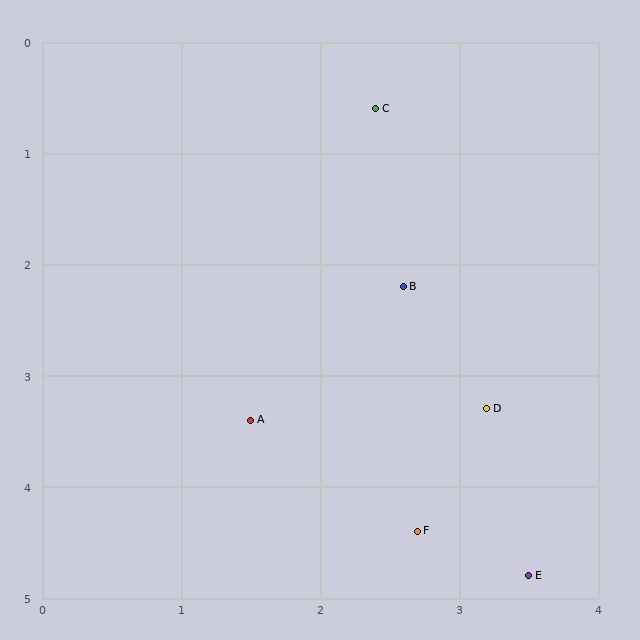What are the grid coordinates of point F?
Point F is at approximately (2.7, 4.4).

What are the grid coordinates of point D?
Point D is at approximately (3.2, 3.3).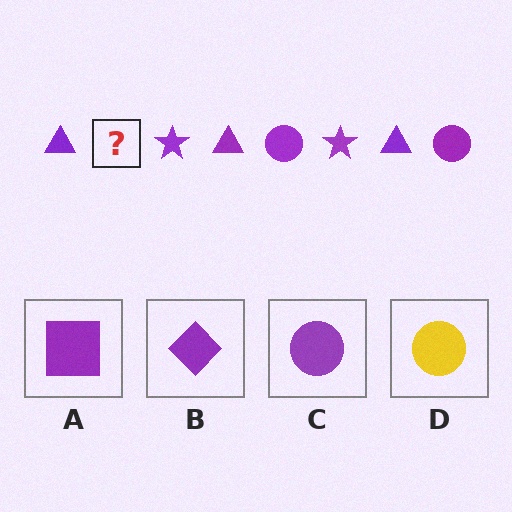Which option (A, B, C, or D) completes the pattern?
C.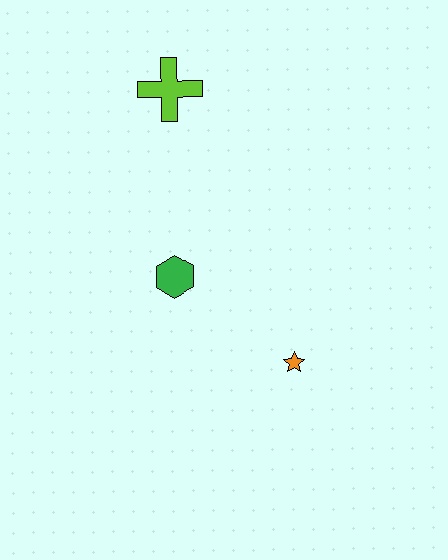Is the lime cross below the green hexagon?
No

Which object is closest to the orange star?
The green hexagon is closest to the orange star.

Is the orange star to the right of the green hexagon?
Yes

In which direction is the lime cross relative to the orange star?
The lime cross is above the orange star.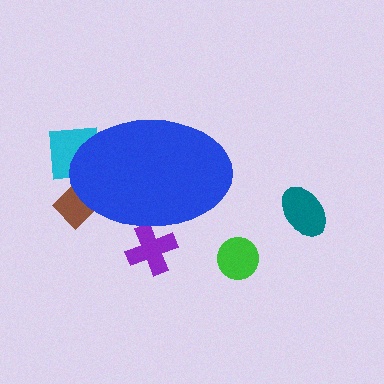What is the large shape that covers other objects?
A blue ellipse.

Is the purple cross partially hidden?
Yes, the purple cross is partially hidden behind the blue ellipse.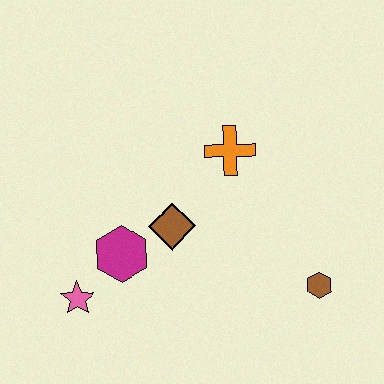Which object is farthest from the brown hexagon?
The pink star is farthest from the brown hexagon.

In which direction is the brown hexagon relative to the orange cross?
The brown hexagon is below the orange cross.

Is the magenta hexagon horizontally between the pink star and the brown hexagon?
Yes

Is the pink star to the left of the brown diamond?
Yes